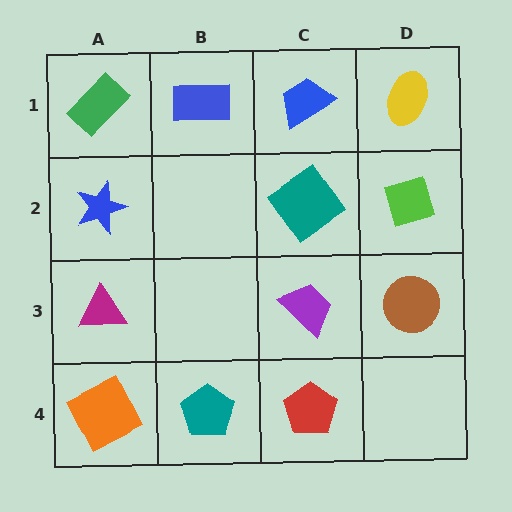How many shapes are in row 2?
3 shapes.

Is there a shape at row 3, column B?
No, that cell is empty.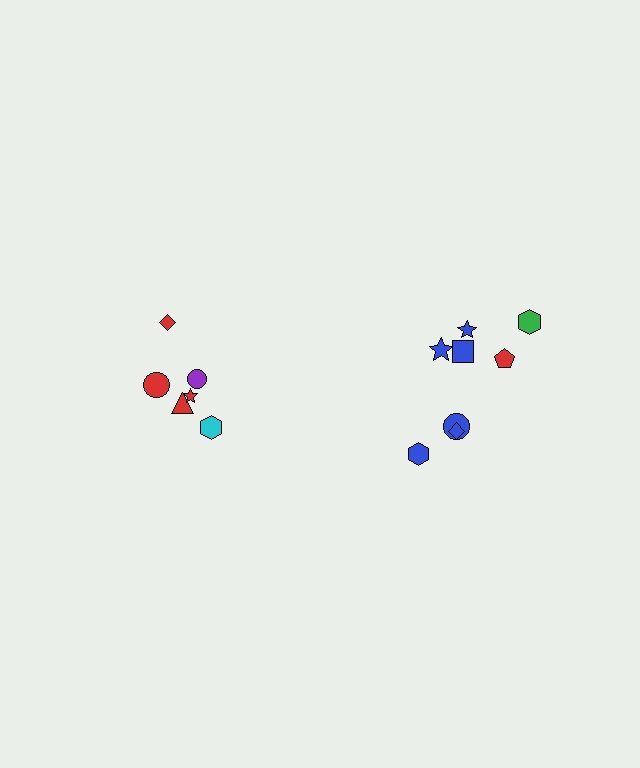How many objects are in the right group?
There are 8 objects.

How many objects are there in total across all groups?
There are 14 objects.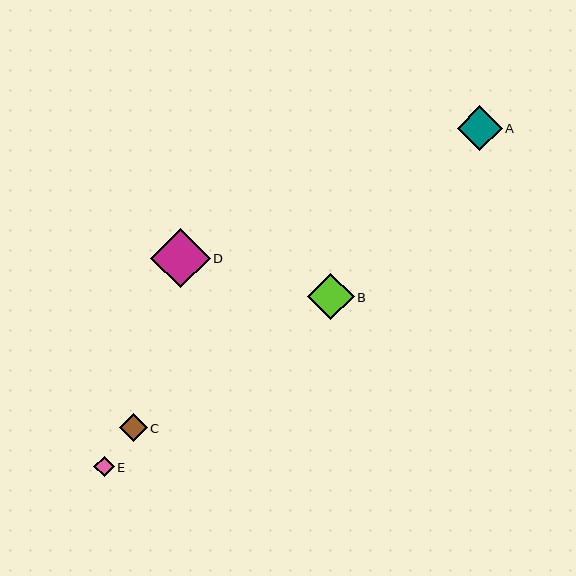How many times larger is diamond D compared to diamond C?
Diamond D is approximately 2.1 times the size of diamond C.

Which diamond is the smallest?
Diamond E is the smallest with a size of approximately 20 pixels.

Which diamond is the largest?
Diamond D is the largest with a size of approximately 60 pixels.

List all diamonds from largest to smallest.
From largest to smallest: D, B, A, C, E.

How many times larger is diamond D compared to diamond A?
Diamond D is approximately 1.3 times the size of diamond A.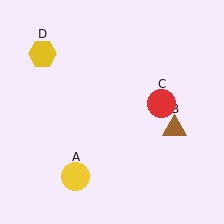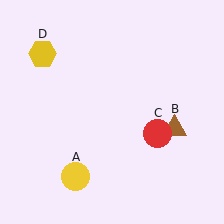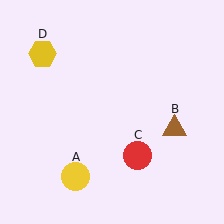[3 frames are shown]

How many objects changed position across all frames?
1 object changed position: red circle (object C).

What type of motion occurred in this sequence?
The red circle (object C) rotated clockwise around the center of the scene.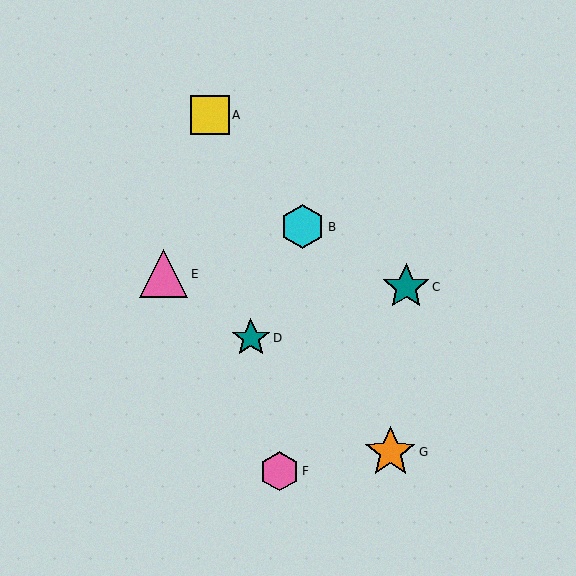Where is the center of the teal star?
The center of the teal star is at (406, 287).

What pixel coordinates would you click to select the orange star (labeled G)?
Click at (390, 452) to select the orange star G.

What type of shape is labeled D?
Shape D is a teal star.